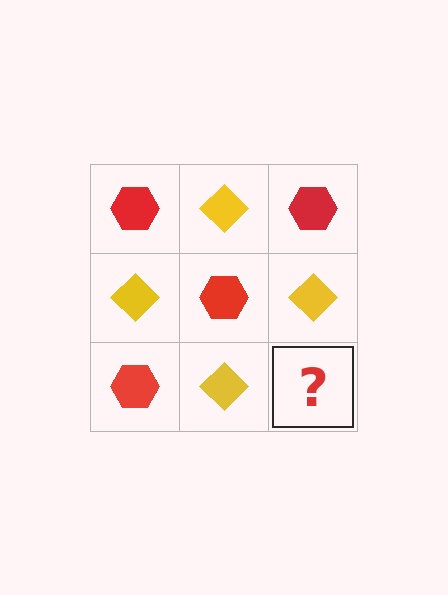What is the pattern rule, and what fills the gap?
The rule is that it alternates red hexagon and yellow diamond in a checkerboard pattern. The gap should be filled with a red hexagon.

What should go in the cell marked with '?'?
The missing cell should contain a red hexagon.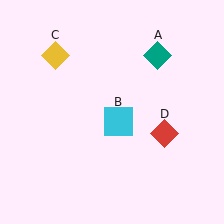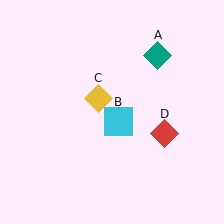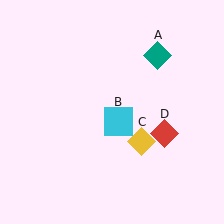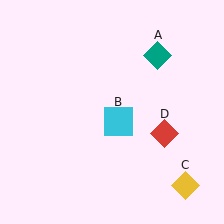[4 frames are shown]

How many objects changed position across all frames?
1 object changed position: yellow diamond (object C).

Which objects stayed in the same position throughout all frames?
Teal diamond (object A) and cyan square (object B) and red diamond (object D) remained stationary.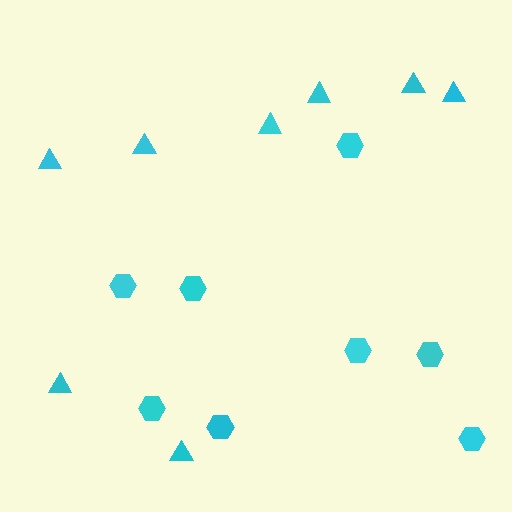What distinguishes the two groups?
There are 2 groups: one group of triangles (8) and one group of hexagons (8).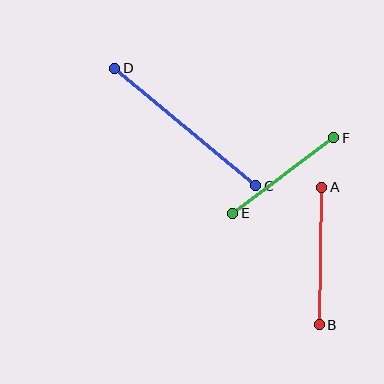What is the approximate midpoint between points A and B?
The midpoint is at approximately (321, 256) pixels.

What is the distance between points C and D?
The distance is approximately 184 pixels.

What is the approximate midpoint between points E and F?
The midpoint is at approximately (283, 176) pixels.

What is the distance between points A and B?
The distance is approximately 137 pixels.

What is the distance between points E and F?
The distance is approximately 126 pixels.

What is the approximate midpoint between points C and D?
The midpoint is at approximately (185, 127) pixels.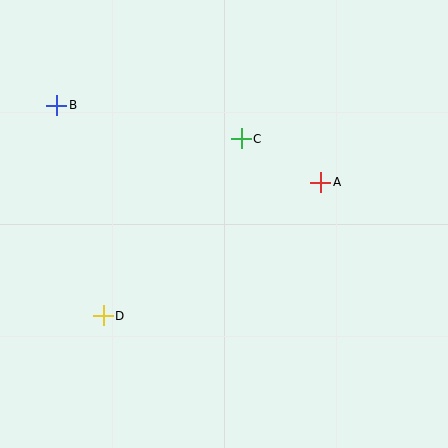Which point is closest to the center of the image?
Point C at (241, 139) is closest to the center.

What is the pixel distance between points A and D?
The distance between A and D is 255 pixels.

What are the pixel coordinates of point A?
Point A is at (321, 182).